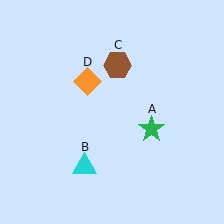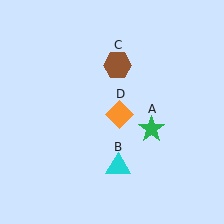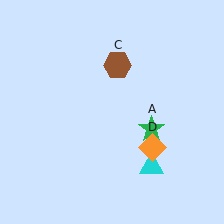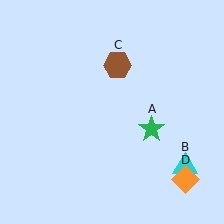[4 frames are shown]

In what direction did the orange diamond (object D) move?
The orange diamond (object D) moved down and to the right.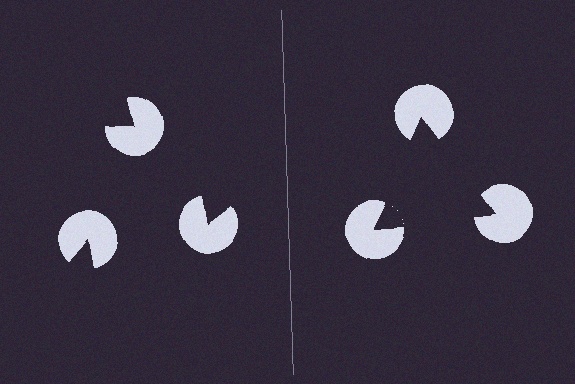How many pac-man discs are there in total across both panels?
6 — 3 on each side.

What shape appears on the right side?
An illusory triangle.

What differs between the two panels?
The pac-man discs are positioned identically on both sides; only the wedge orientations differ. On the right they align to a triangle; on the left they are misaligned.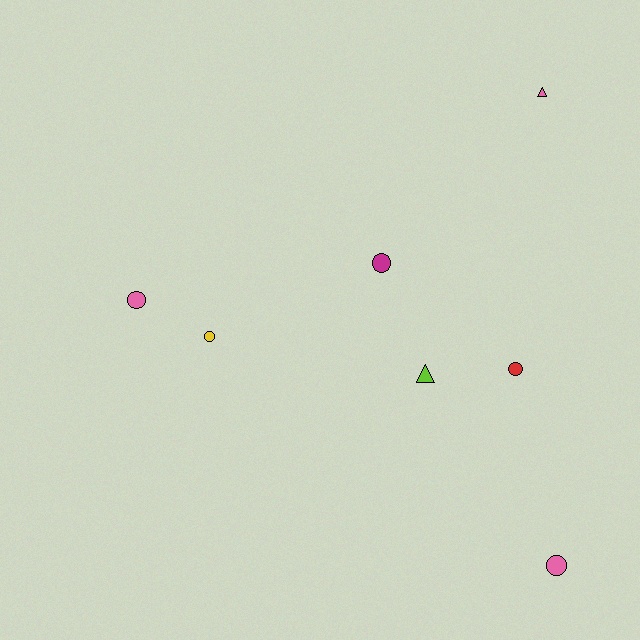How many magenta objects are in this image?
There is 1 magenta object.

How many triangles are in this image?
There are 2 triangles.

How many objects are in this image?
There are 7 objects.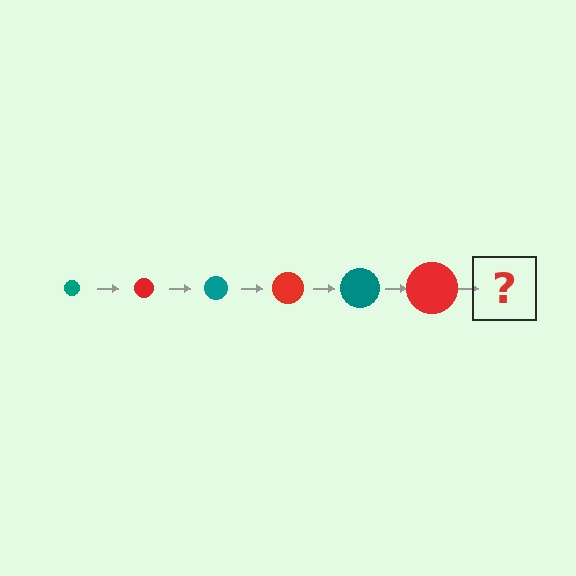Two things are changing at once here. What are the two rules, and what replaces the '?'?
The two rules are that the circle grows larger each step and the color cycles through teal and red. The '?' should be a teal circle, larger than the previous one.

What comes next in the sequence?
The next element should be a teal circle, larger than the previous one.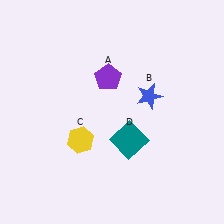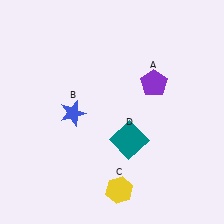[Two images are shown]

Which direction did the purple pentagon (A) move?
The purple pentagon (A) moved right.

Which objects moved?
The objects that moved are: the purple pentagon (A), the blue star (B), the yellow hexagon (C).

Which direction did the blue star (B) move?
The blue star (B) moved left.